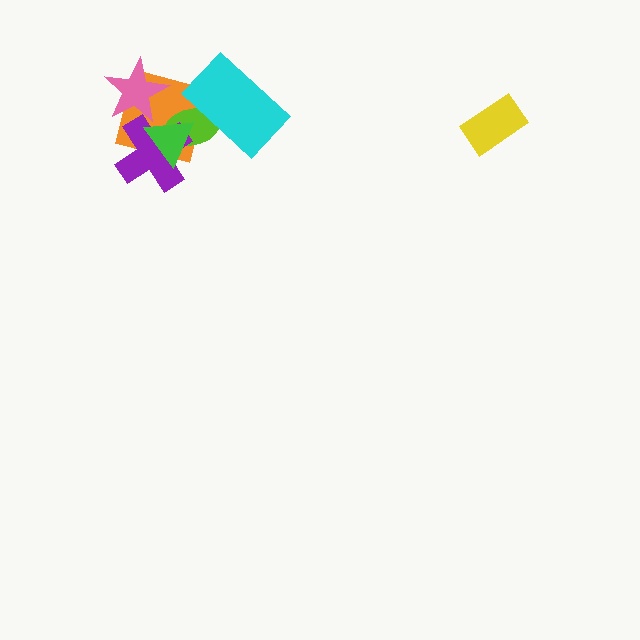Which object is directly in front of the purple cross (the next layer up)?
The green triangle is directly in front of the purple cross.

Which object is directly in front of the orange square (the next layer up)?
The lime ellipse is directly in front of the orange square.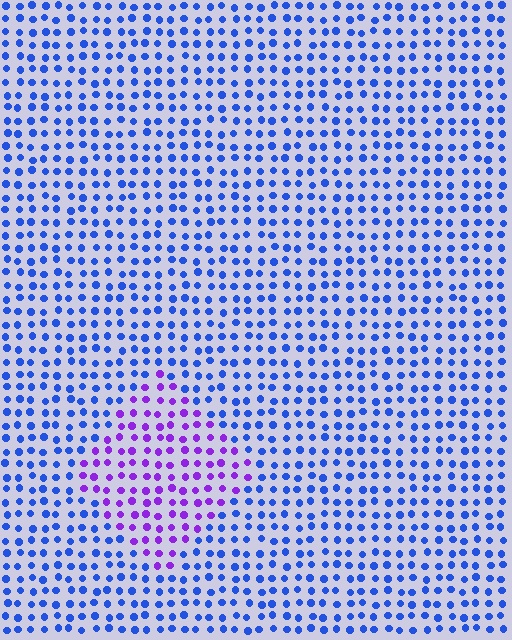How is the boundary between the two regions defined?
The boundary is defined purely by a slight shift in hue (about 49 degrees). Spacing, size, and orientation are identical on both sides.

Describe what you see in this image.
The image is filled with small blue elements in a uniform arrangement. A diamond-shaped region is visible where the elements are tinted to a slightly different hue, forming a subtle color boundary.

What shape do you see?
I see a diamond.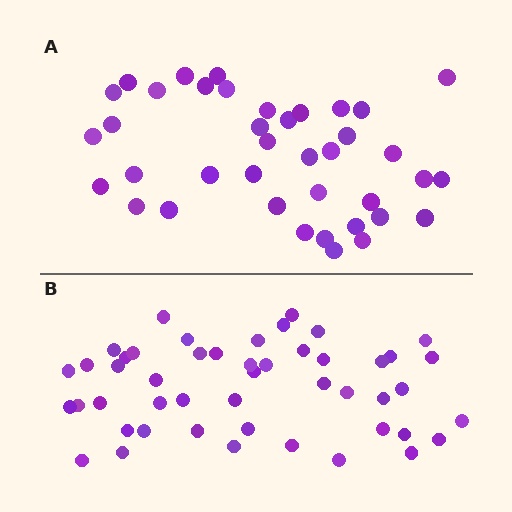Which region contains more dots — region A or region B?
Region B (the bottom region) has more dots.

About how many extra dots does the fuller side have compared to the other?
Region B has roughly 8 or so more dots than region A.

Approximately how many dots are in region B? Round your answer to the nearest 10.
About 50 dots. (The exact count is 48, which rounds to 50.)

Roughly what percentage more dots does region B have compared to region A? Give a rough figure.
About 25% more.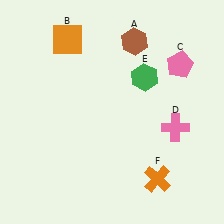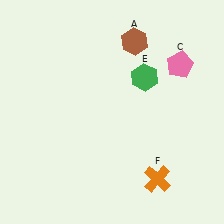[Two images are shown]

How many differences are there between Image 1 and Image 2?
There are 2 differences between the two images.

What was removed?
The orange square (B), the pink cross (D) were removed in Image 2.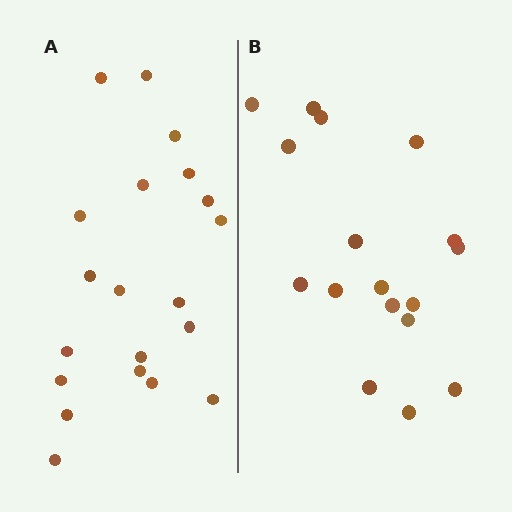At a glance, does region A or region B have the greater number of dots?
Region A (the left region) has more dots.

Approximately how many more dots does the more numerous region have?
Region A has just a few more — roughly 2 or 3 more dots than region B.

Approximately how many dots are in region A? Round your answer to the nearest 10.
About 20 dots.